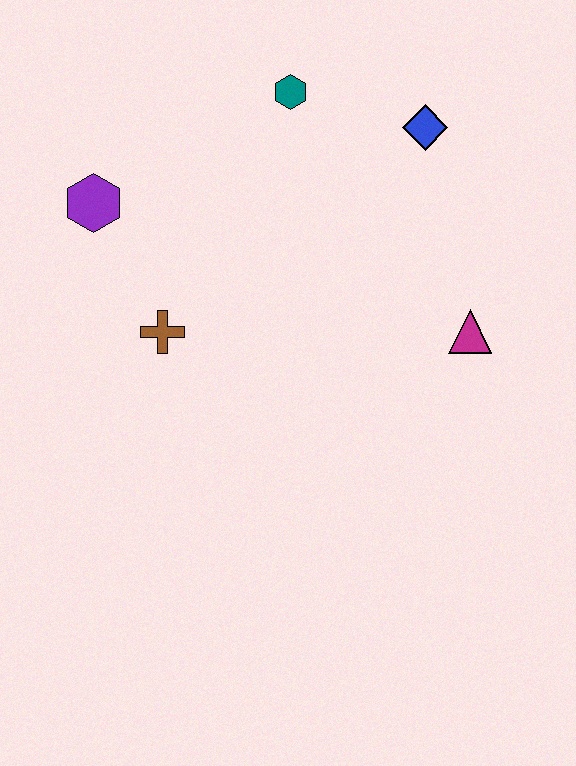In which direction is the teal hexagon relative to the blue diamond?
The teal hexagon is to the left of the blue diamond.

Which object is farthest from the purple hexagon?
The magenta triangle is farthest from the purple hexagon.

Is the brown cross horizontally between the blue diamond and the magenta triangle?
No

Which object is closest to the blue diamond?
The teal hexagon is closest to the blue diamond.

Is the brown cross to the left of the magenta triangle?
Yes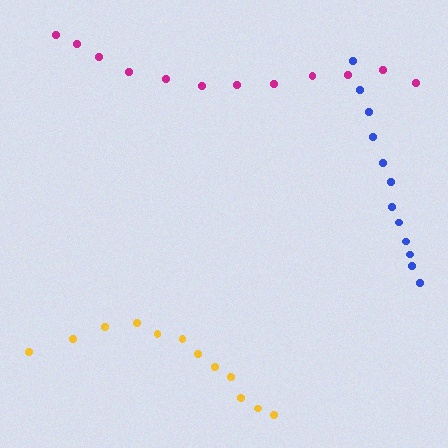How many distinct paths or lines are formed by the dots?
There are 3 distinct paths.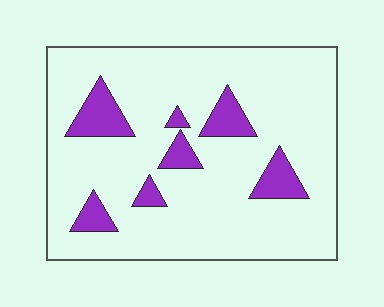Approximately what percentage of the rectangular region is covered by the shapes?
Approximately 15%.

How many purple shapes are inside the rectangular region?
7.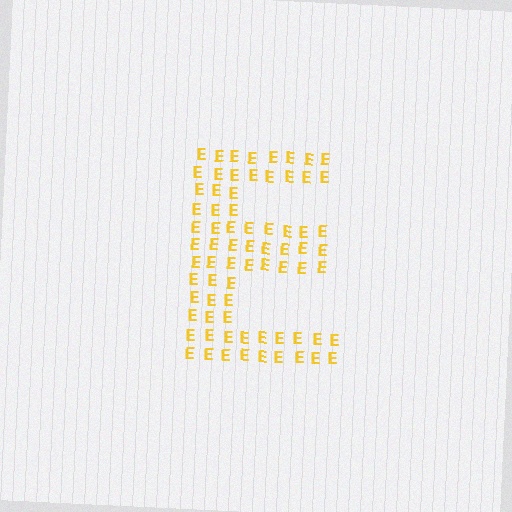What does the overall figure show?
The overall figure shows the letter E.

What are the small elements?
The small elements are letter E's.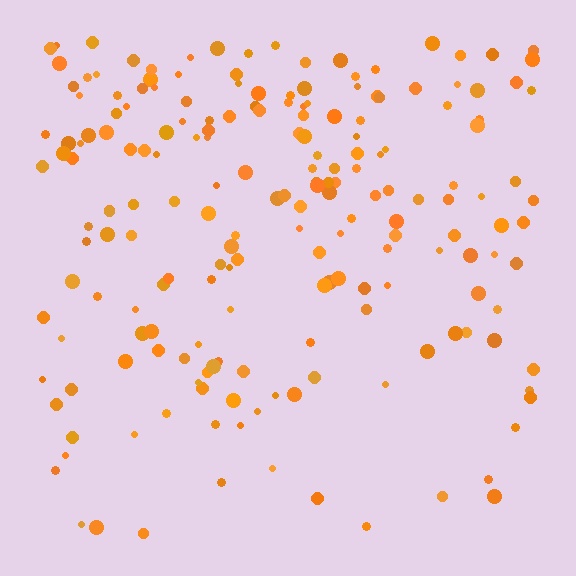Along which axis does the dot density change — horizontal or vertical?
Vertical.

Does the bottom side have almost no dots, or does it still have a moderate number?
Still a moderate number, just noticeably fewer than the top.